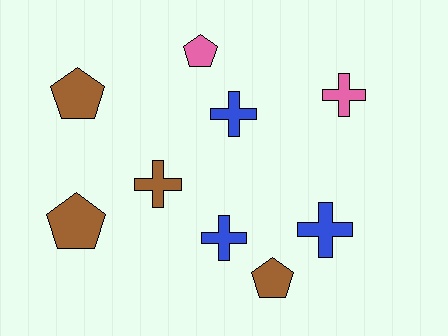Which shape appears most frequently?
Cross, with 5 objects.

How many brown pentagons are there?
There are 3 brown pentagons.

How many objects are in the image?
There are 9 objects.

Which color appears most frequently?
Brown, with 4 objects.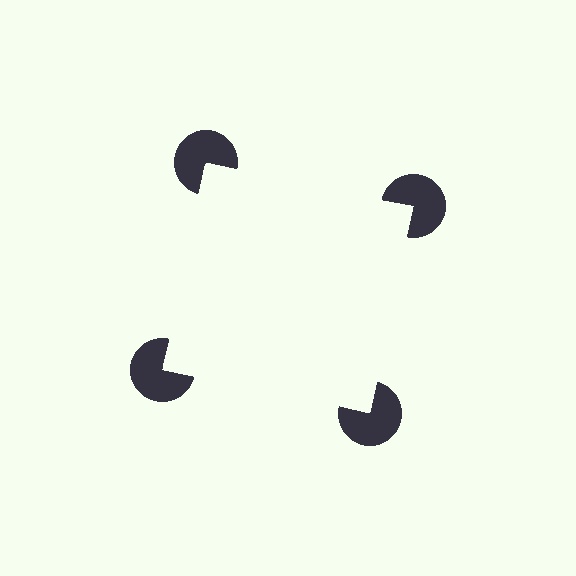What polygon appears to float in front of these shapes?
An illusory square — its edges are inferred from the aligned wedge cuts in the pac-man discs, not physically drawn.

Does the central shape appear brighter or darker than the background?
It typically appears slightly brighter than the background, even though no actual brightness change is drawn.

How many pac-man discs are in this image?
There are 4 — one at each vertex of the illusory square.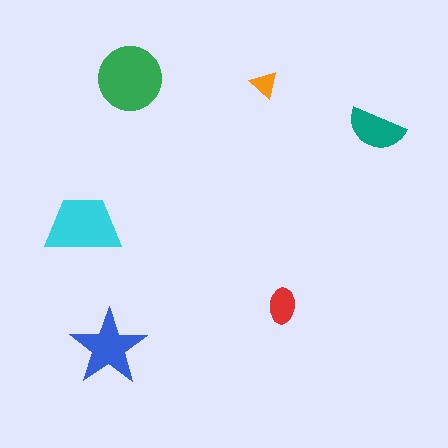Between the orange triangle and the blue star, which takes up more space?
The blue star.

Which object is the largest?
The green circle.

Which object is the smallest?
The orange triangle.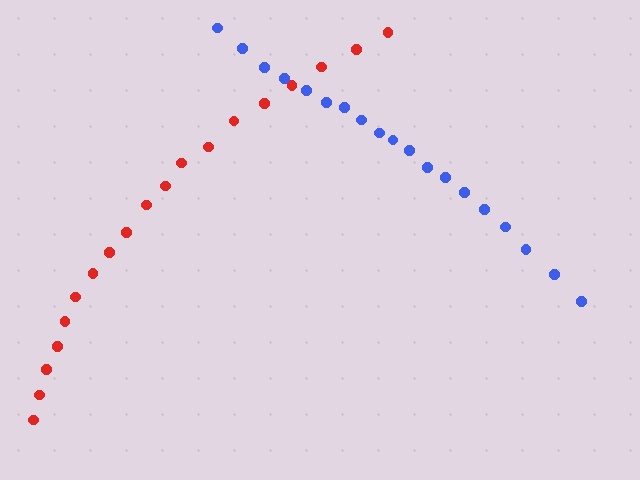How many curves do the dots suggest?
There are 2 distinct paths.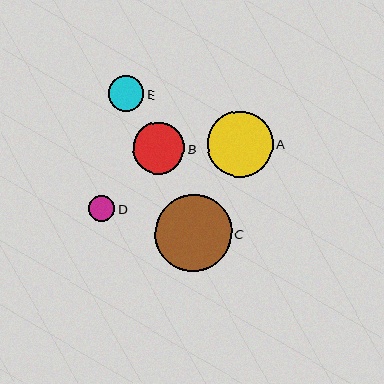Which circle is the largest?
Circle C is the largest with a size of approximately 77 pixels.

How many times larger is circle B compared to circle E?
Circle B is approximately 1.4 times the size of circle E.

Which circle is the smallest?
Circle D is the smallest with a size of approximately 26 pixels.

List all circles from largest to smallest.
From largest to smallest: C, A, B, E, D.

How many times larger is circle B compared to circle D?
Circle B is approximately 2.0 times the size of circle D.